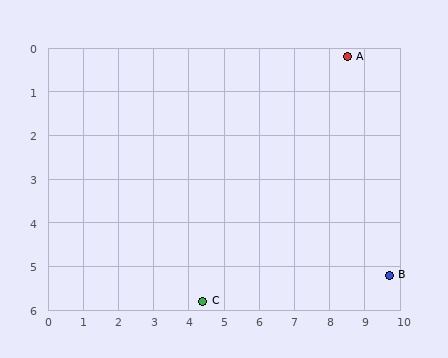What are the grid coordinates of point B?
Point B is at approximately (9.7, 5.2).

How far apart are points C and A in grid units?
Points C and A are about 6.9 grid units apart.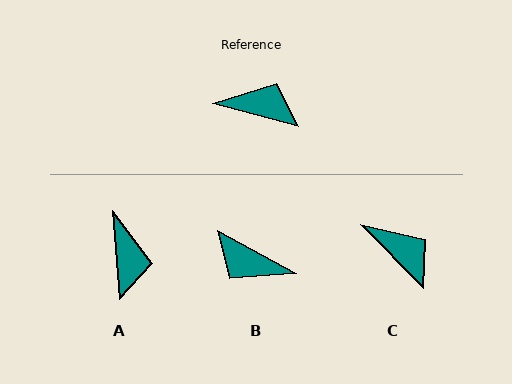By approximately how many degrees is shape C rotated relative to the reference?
Approximately 31 degrees clockwise.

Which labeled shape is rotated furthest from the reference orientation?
B, about 167 degrees away.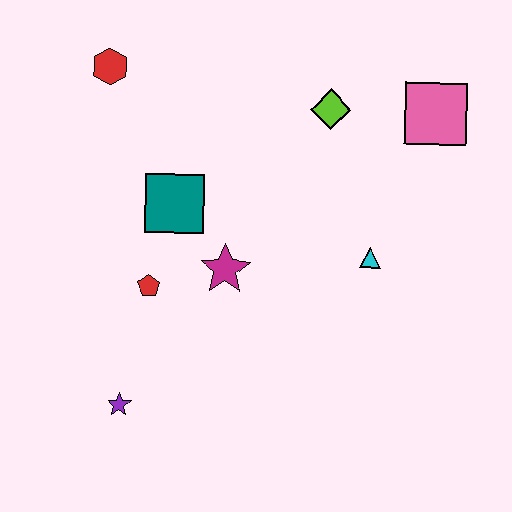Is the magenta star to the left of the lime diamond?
Yes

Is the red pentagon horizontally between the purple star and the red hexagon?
No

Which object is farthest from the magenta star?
The pink square is farthest from the magenta star.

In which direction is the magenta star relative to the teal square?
The magenta star is below the teal square.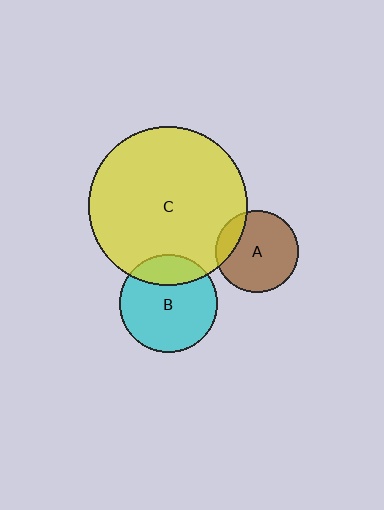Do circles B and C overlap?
Yes.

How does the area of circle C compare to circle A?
Approximately 3.7 times.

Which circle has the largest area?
Circle C (yellow).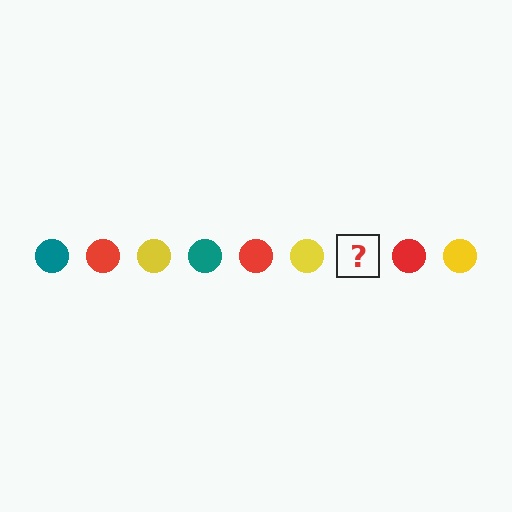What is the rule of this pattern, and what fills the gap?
The rule is that the pattern cycles through teal, red, yellow circles. The gap should be filled with a teal circle.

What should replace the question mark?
The question mark should be replaced with a teal circle.